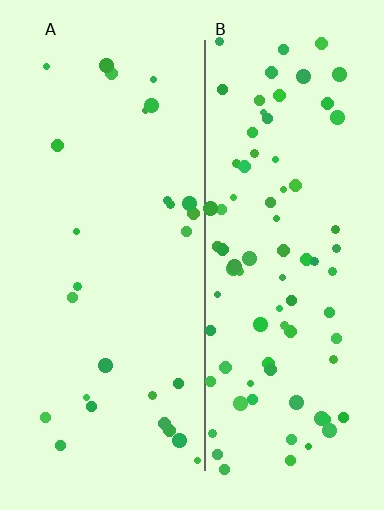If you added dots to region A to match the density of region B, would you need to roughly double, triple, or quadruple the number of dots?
Approximately triple.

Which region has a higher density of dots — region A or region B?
B (the right).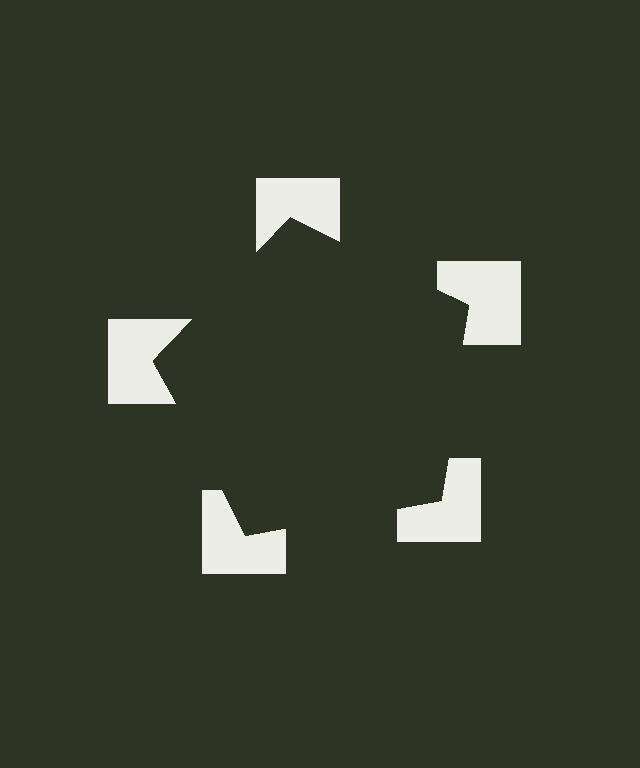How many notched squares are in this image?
There are 5 — one at each vertex of the illusory pentagon.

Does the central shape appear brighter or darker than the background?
It typically appears slightly darker than the background, even though no actual brightness change is drawn.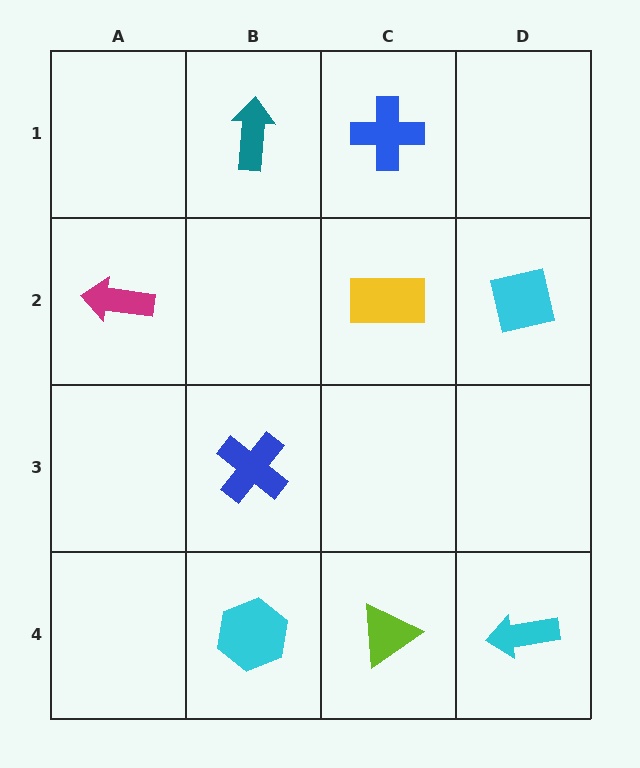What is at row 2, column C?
A yellow rectangle.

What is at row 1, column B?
A teal arrow.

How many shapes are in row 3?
1 shape.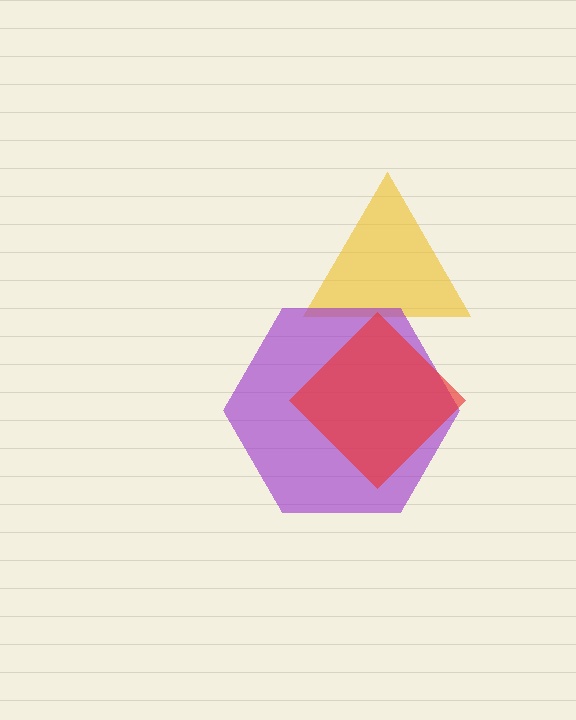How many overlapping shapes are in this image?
There are 3 overlapping shapes in the image.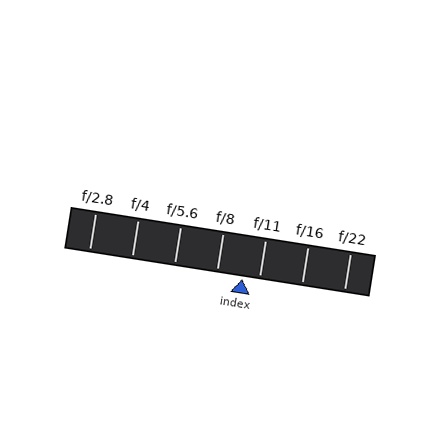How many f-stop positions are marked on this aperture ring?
There are 7 f-stop positions marked.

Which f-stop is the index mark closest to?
The index mark is closest to f/11.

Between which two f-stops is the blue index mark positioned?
The index mark is between f/8 and f/11.